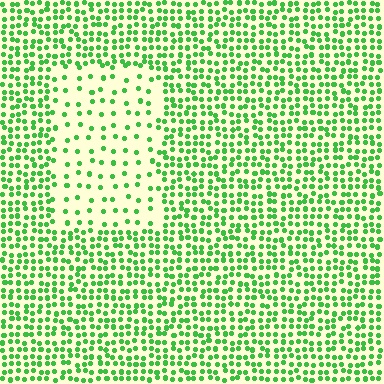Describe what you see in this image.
The image contains small green elements arranged at two different densities. A rectangle-shaped region is visible where the elements are less densely packed than the surrounding area.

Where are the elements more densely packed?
The elements are more densely packed outside the rectangle boundary.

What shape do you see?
I see a rectangle.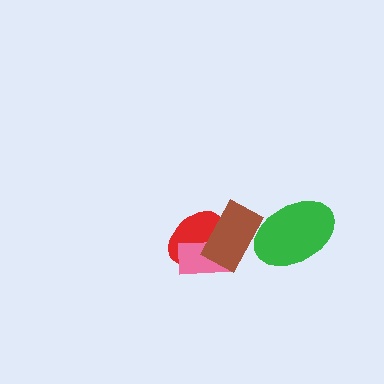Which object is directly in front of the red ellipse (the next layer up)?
The pink rectangle is directly in front of the red ellipse.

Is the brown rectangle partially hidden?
No, no other shape covers it.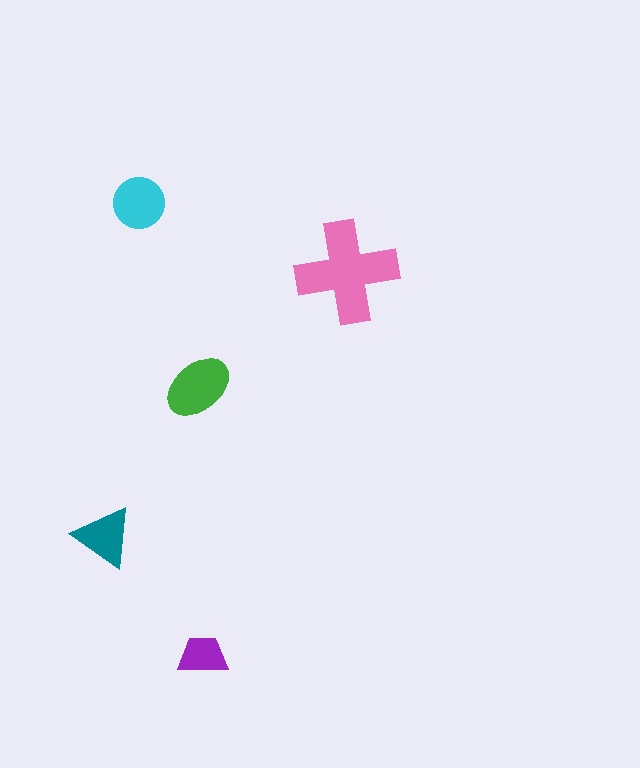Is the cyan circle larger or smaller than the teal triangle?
Larger.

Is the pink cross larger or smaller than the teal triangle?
Larger.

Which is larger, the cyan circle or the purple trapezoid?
The cyan circle.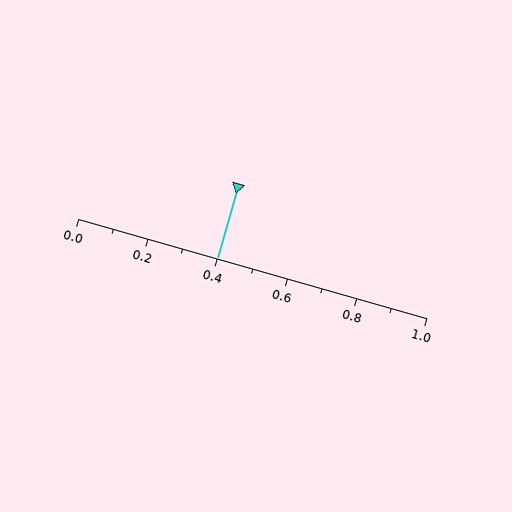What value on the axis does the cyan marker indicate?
The marker indicates approximately 0.4.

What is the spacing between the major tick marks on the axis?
The major ticks are spaced 0.2 apart.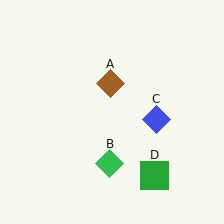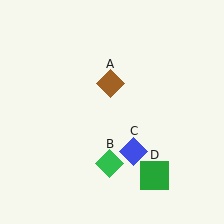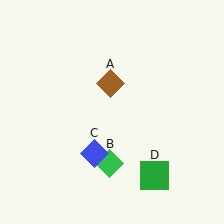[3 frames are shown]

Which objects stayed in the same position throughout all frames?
Brown diamond (object A) and green diamond (object B) and green square (object D) remained stationary.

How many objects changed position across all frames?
1 object changed position: blue diamond (object C).